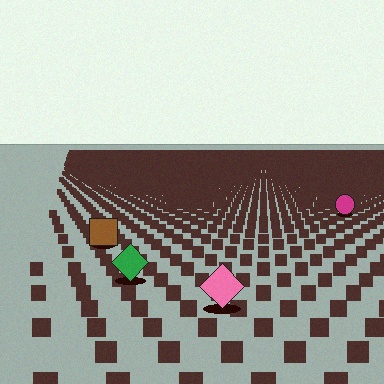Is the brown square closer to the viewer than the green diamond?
No. The green diamond is closer — you can tell from the texture gradient: the ground texture is coarser near it.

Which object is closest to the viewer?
The pink diamond is closest. The texture marks near it are larger and more spread out.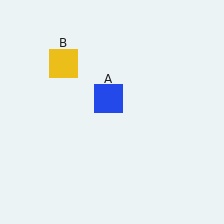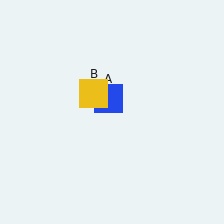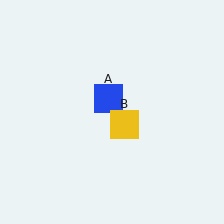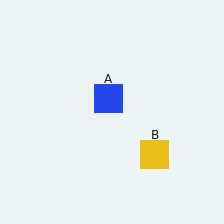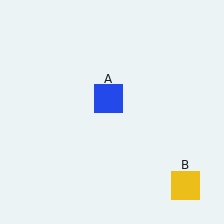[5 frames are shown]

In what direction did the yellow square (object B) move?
The yellow square (object B) moved down and to the right.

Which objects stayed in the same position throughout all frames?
Blue square (object A) remained stationary.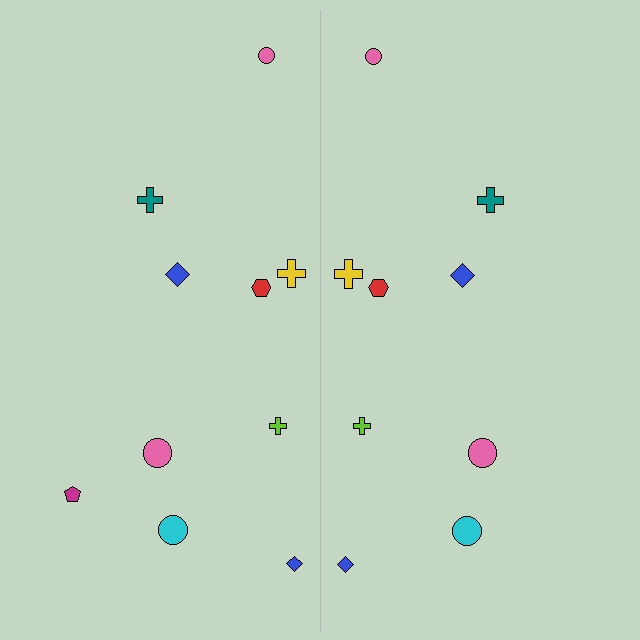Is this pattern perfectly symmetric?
No, the pattern is not perfectly symmetric. A magenta pentagon is missing from the right side.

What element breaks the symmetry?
A magenta pentagon is missing from the right side.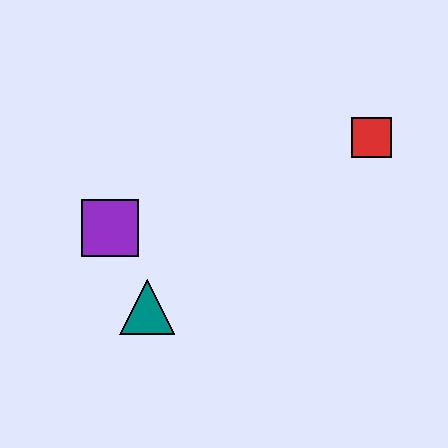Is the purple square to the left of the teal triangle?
Yes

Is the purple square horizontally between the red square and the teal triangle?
No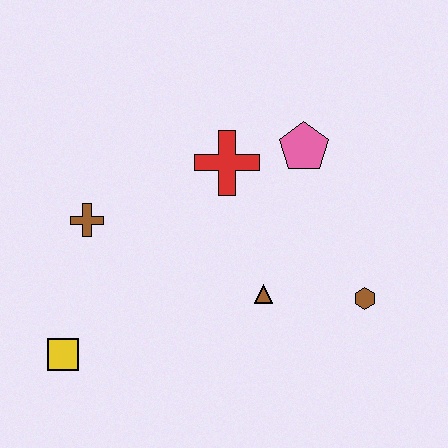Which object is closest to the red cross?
The pink pentagon is closest to the red cross.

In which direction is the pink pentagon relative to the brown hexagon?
The pink pentagon is above the brown hexagon.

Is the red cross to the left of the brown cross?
No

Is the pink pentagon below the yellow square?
No